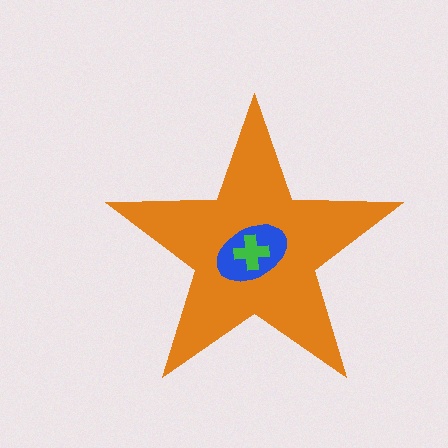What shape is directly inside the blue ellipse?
The green cross.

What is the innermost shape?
The green cross.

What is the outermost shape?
The orange star.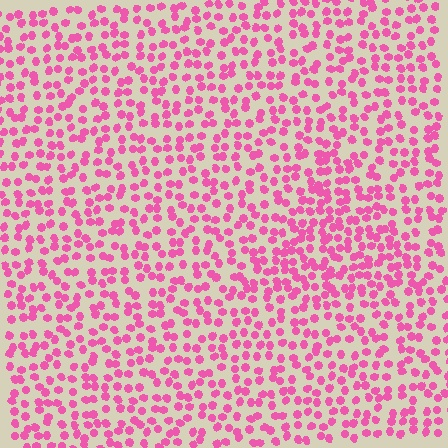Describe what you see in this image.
The image contains small pink elements arranged at two different densities. A triangle-shaped region is visible where the elements are more densely packed than the surrounding area.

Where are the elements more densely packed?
The elements are more densely packed inside the triangle boundary.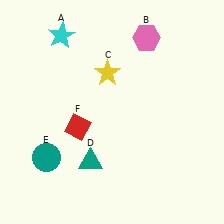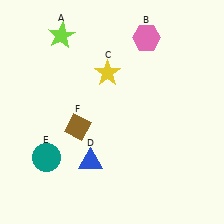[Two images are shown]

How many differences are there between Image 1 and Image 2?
There are 3 differences between the two images.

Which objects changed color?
A changed from cyan to lime. D changed from teal to blue. F changed from red to brown.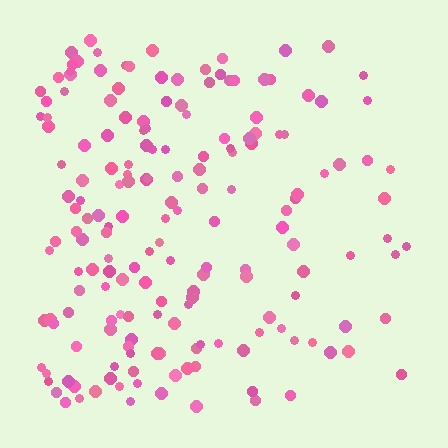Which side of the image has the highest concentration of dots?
The left.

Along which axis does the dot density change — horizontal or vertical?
Horizontal.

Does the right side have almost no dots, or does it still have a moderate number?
Still a moderate number, just noticeably fewer than the left.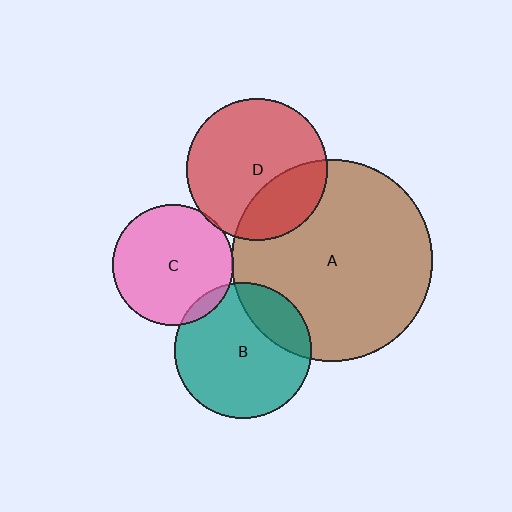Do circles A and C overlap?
Yes.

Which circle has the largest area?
Circle A (brown).